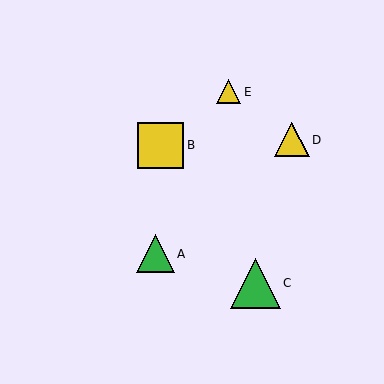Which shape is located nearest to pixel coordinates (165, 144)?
The yellow square (labeled B) at (161, 145) is nearest to that location.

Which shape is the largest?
The green triangle (labeled C) is the largest.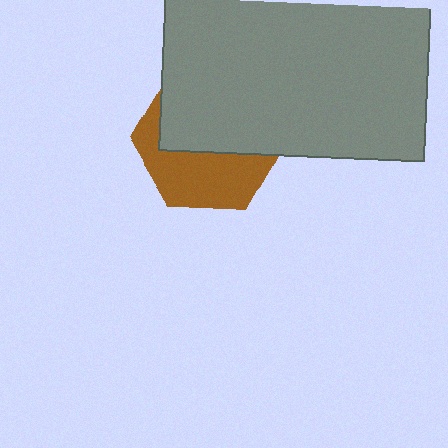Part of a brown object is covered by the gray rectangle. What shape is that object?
It is a hexagon.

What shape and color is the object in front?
The object in front is a gray rectangle.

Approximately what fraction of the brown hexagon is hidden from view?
Roughly 55% of the brown hexagon is hidden behind the gray rectangle.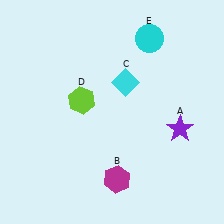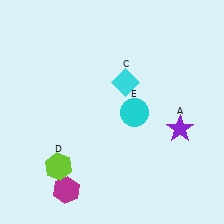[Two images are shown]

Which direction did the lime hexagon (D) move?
The lime hexagon (D) moved down.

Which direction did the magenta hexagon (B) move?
The magenta hexagon (B) moved left.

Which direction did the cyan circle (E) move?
The cyan circle (E) moved down.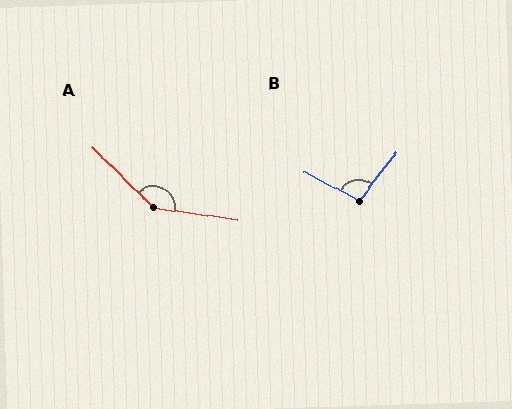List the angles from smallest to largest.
B (99°), A (143°).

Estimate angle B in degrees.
Approximately 99 degrees.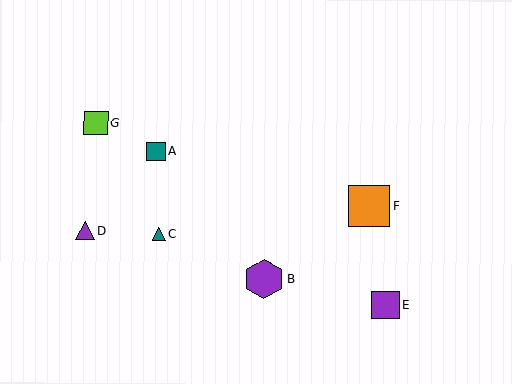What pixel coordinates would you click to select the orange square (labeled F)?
Click at (369, 206) to select the orange square F.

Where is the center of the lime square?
The center of the lime square is at (96, 123).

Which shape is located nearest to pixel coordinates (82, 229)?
The purple triangle (labeled D) at (85, 231) is nearest to that location.